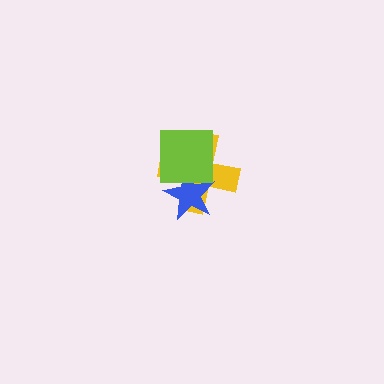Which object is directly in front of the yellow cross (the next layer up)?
The blue star is directly in front of the yellow cross.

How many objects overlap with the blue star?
2 objects overlap with the blue star.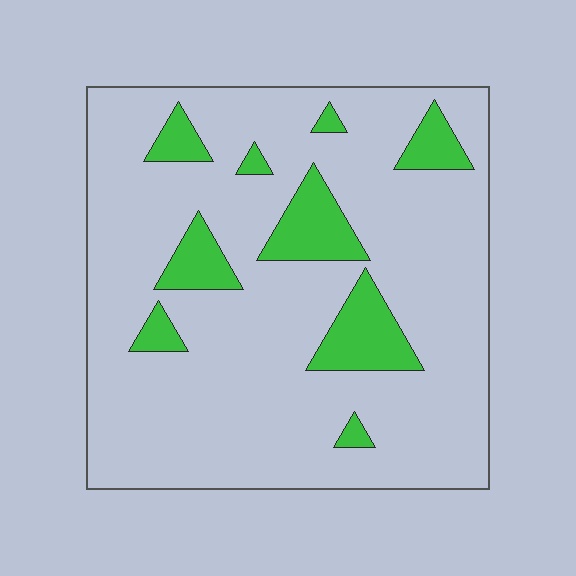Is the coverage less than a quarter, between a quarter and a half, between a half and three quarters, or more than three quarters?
Less than a quarter.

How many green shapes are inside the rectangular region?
9.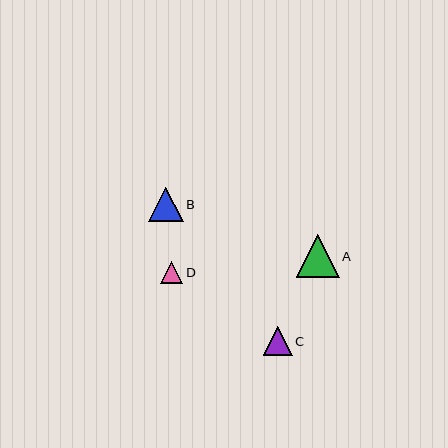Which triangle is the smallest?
Triangle D is the smallest with a size of approximately 22 pixels.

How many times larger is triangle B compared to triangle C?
Triangle B is approximately 1.2 times the size of triangle C.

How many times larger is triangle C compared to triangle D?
Triangle C is approximately 1.3 times the size of triangle D.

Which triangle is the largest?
Triangle A is the largest with a size of approximately 43 pixels.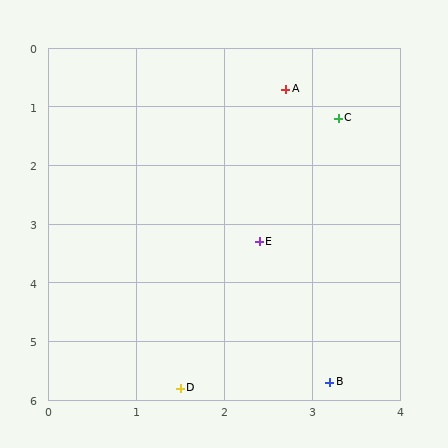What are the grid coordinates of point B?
Point B is at approximately (3.2, 5.7).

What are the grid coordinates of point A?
Point A is at approximately (2.7, 0.7).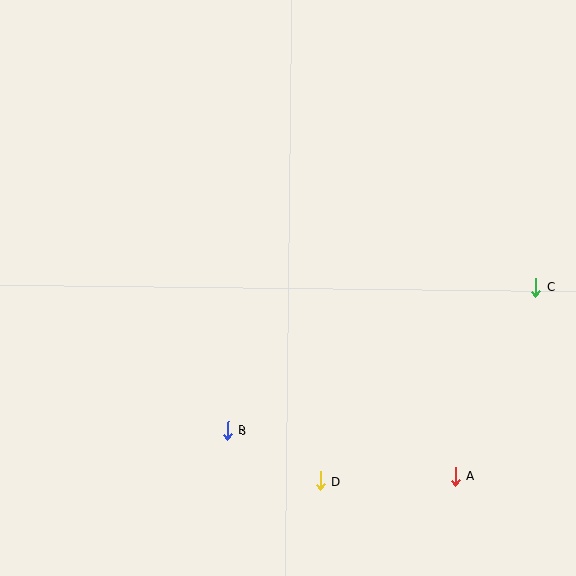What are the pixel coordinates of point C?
Point C is at (536, 287).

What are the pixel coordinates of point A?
Point A is at (455, 476).